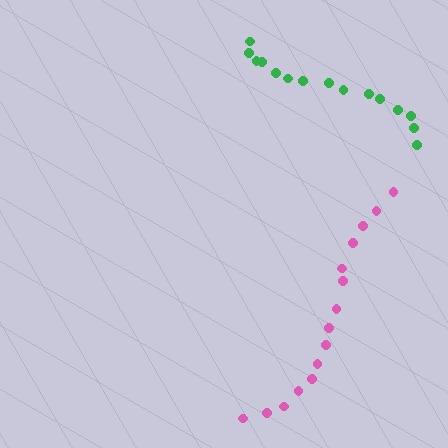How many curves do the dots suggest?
There are 2 distinct paths.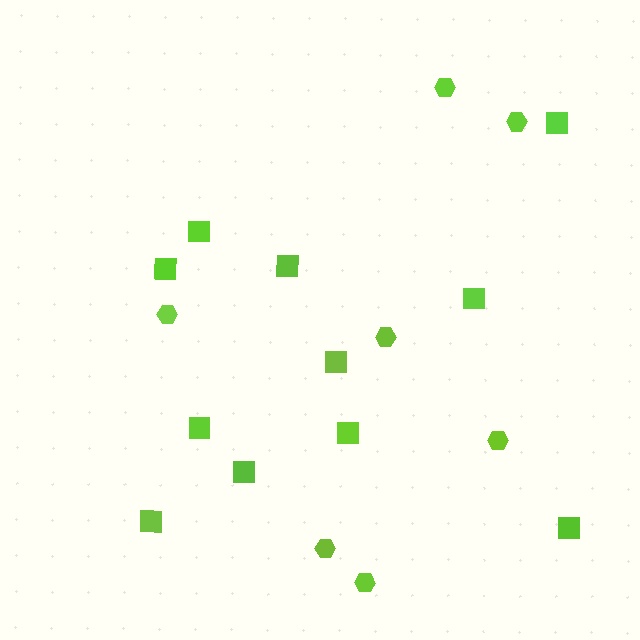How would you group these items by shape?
There are 2 groups: one group of hexagons (7) and one group of squares (11).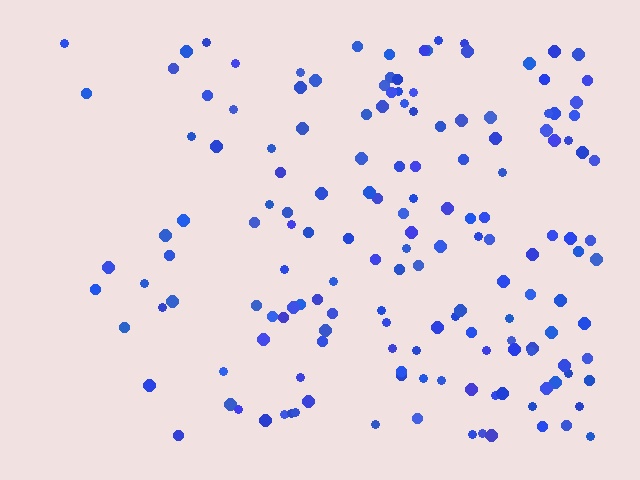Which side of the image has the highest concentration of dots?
The right.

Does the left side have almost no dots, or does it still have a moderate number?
Still a moderate number, just noticeably fewer than the right.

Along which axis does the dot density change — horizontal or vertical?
Horizontal.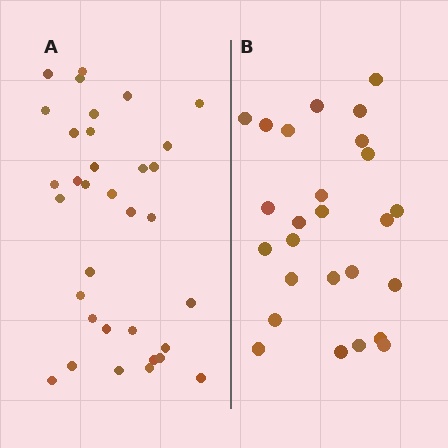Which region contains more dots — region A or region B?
Region A (the left region) has more dots.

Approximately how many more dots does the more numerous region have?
Region A has roughly 8 or so more dots than region B.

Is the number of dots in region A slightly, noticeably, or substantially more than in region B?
Region A has noticeably more, but not dramatically so. The ratio is roughly 1.3 to 1.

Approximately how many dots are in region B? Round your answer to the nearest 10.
About 30 dots. (The exact count is 26, which rounds to 30.)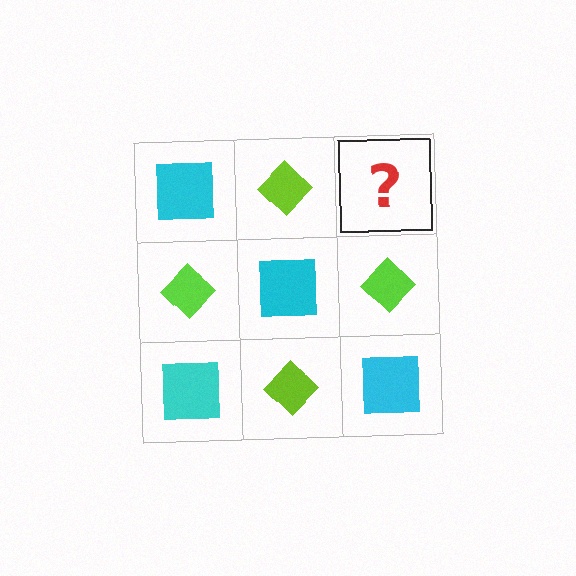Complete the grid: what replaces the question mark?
The question mark should be replaced with a cyan square.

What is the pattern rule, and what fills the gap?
The rule is that it alternates cyan square and lime diamond in a checkerboard pattern. The gap should be filled with a cyan square.